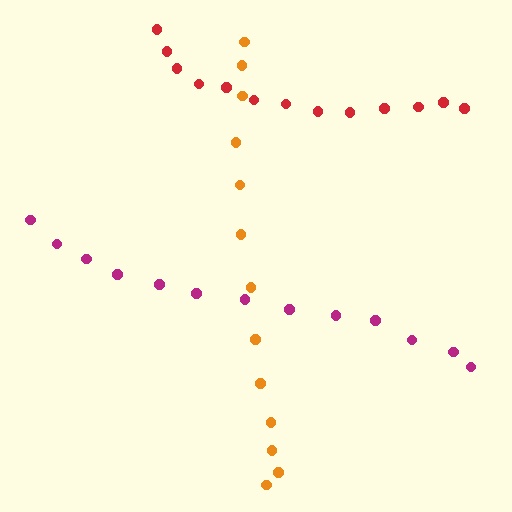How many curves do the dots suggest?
There are 3 distinct paths.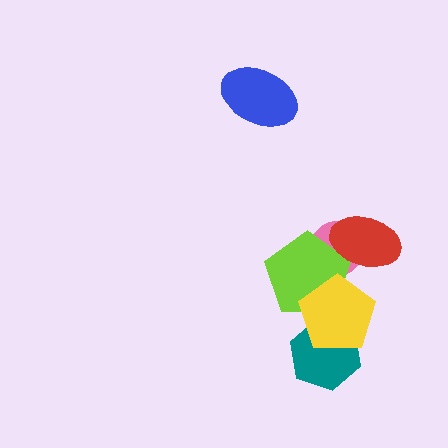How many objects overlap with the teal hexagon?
1 object overlaps with the teal hexagon.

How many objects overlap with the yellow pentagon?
2 objects overlap with the yellow pentagon.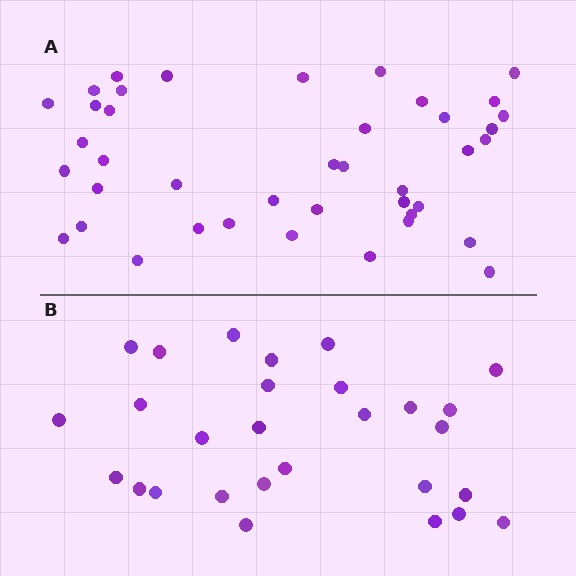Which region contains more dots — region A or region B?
Region A (the top region) has more dots.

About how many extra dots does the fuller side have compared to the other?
Region A has approximately 15 more dots than region B.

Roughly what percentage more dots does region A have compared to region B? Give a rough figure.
About 45% more.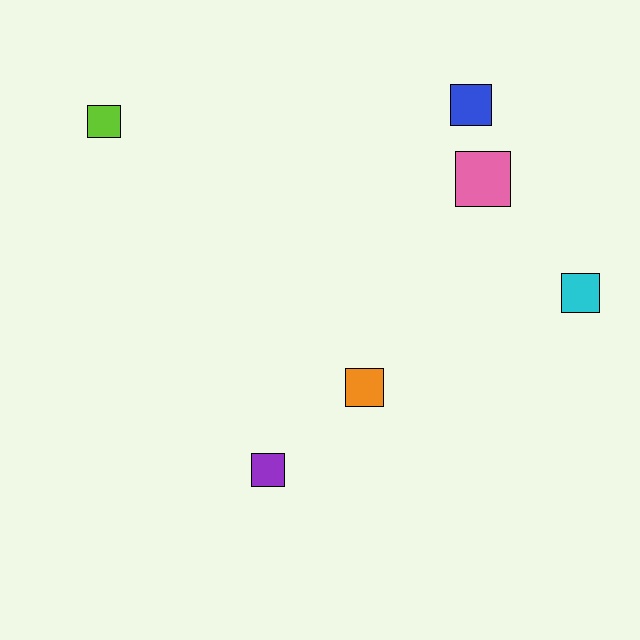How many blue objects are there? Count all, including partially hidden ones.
There is 1 blue object.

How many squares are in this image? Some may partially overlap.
There are 6 squares.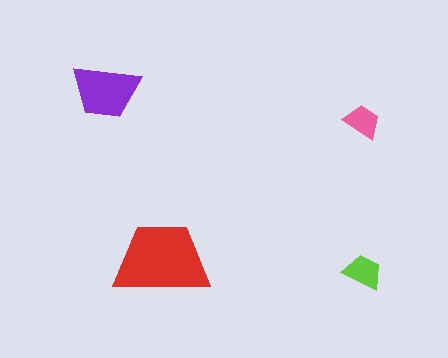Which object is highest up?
The purple trapezoid is topmost.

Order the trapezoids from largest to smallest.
the red one, the purple one, the lime one, the pink one.